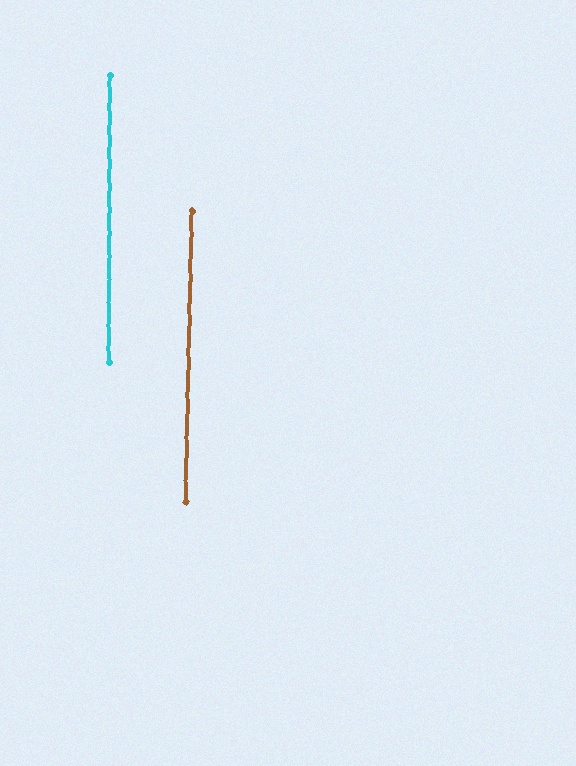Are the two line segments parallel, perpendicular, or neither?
Parallel — their directions differ by only 1.1°.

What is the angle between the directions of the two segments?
Approximately 1 degree.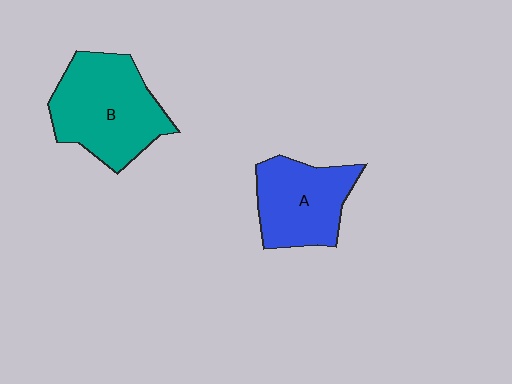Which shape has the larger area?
Shape B (teal).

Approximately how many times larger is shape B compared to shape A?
Approximately 1.3 times.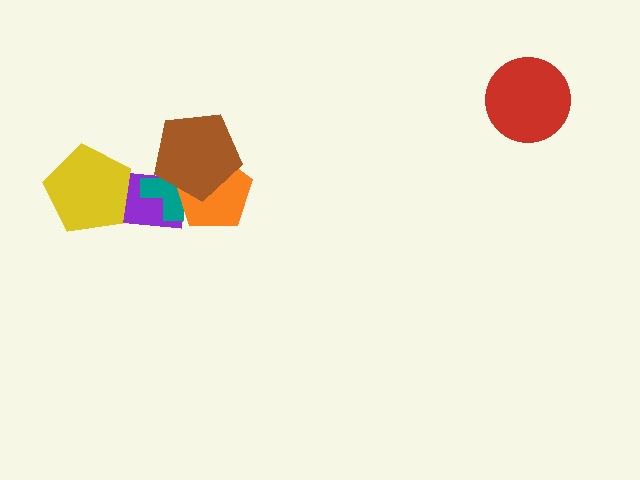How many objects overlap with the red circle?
0 objects overlap with the red circle.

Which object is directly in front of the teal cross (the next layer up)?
The orange pentagon is directly in front of the teal cross.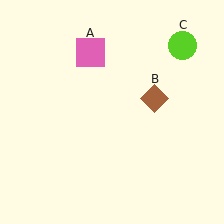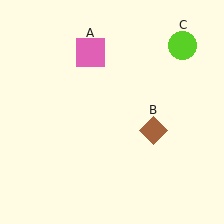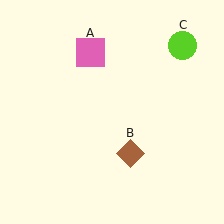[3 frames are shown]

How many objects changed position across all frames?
1 object changed position: brown diamond (object B).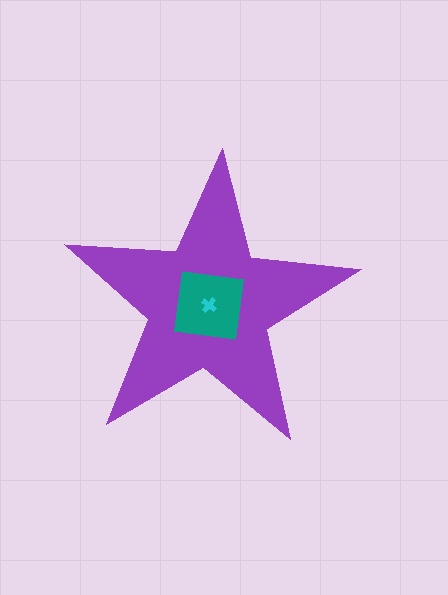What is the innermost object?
The cyan cross.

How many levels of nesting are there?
3.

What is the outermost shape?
The purple star.